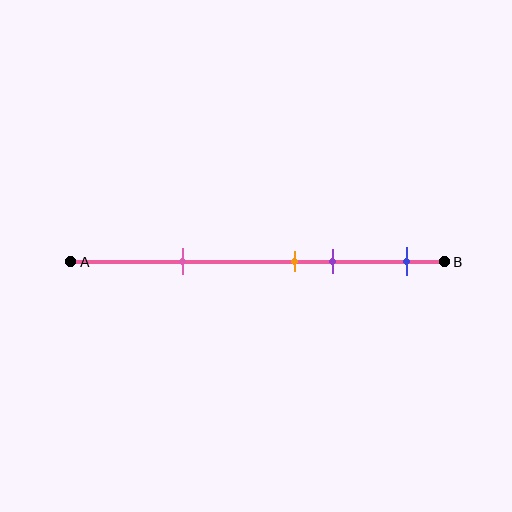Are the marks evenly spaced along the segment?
No, the marks are not evenly spaced.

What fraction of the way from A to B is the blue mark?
The blue mark is approximately 90% (0.9) of the way from A to B.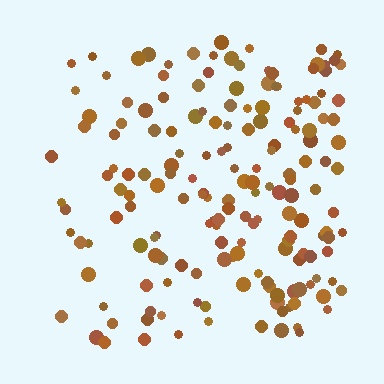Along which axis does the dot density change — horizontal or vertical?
Horizontal.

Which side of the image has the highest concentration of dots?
The right.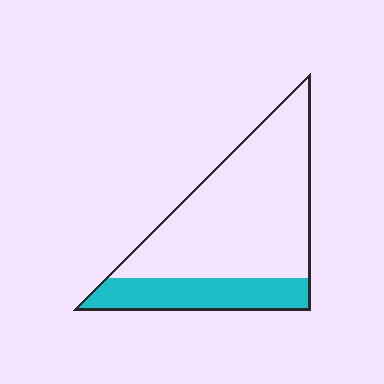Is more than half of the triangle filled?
No.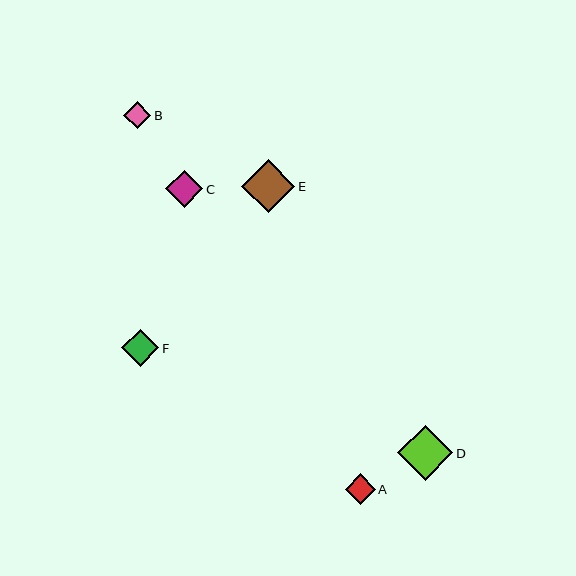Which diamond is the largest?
Diamond D is the largest with a size of approximately 55 pixels.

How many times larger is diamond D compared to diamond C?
Diamond D is approximately 1.5 times the size of diamond C.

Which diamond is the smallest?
Diamond B is the smallest with a size of approximately 27 pixels.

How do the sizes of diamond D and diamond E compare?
Diamond D and diamond E are approximately the same size.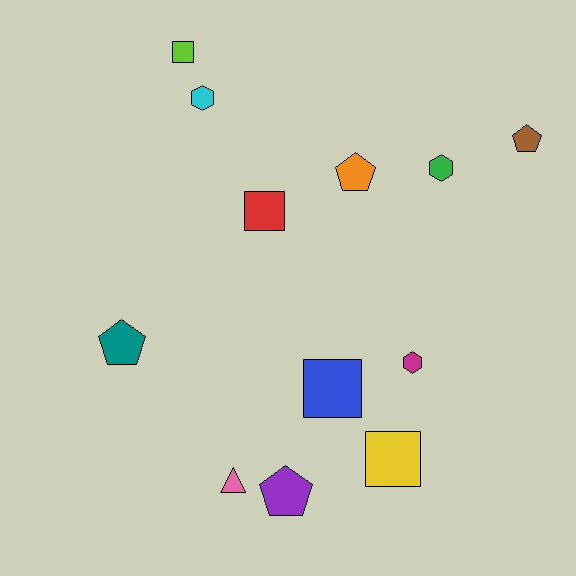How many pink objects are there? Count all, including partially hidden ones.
There is 1 pink object.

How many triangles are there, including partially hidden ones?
There is 1 triangle.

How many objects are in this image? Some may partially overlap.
There are 12 objects.